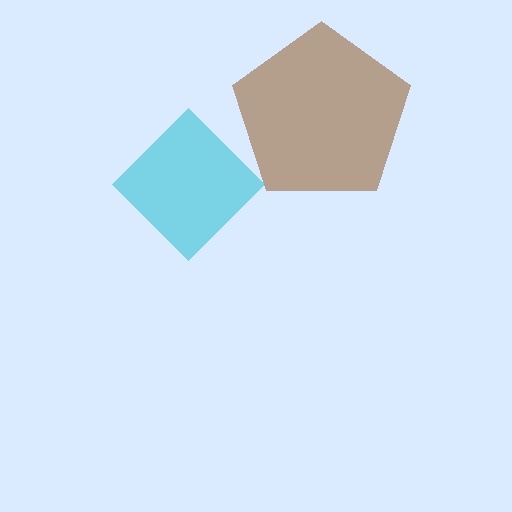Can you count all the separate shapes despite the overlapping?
Yes, there are 2 separate shapes.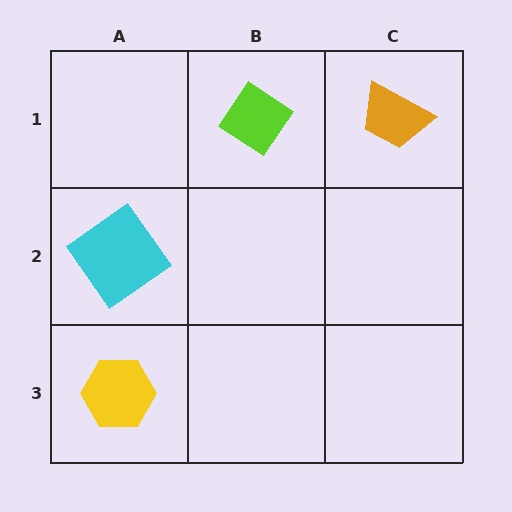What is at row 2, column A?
A cyan diamond.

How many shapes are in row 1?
2 shapes.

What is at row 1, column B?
A lime diamond.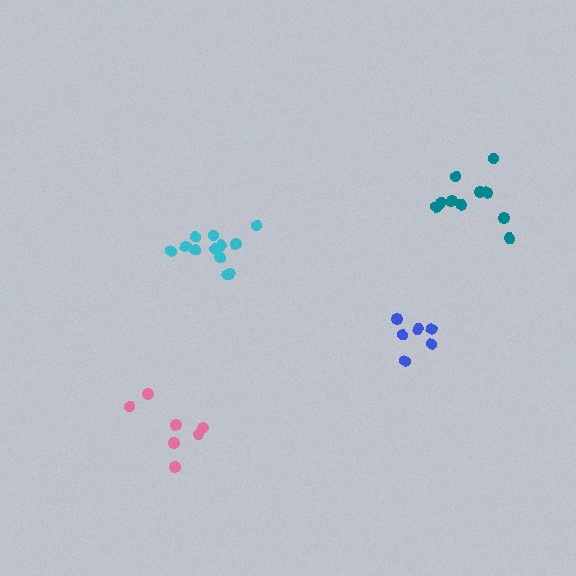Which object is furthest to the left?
The pink cluster is leftmost.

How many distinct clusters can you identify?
There are 4 distinct clusters.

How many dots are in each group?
Group 1: 12 dots, Group 2: 10 dots, Group 3: 6 dots, Group 4: 7 dots (35 total).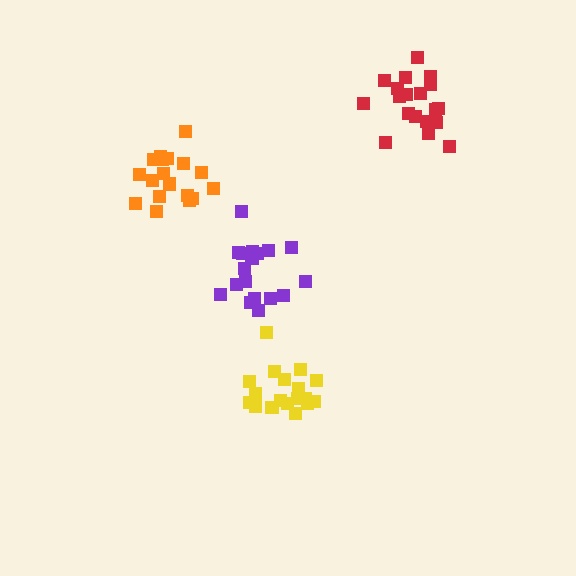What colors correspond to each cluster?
The clusters are colored: yellow, orange, purple, red.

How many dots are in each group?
Group 1: 18 dots, Group 2: 18 dots, Group 3: 18 dots, Group 4: 19 dots (73 total).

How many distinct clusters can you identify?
There are 4 distinct clusters.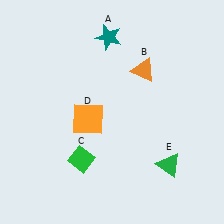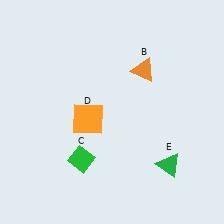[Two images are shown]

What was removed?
The teal star (A) was removed in Image 2.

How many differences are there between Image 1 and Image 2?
There is 1 difference between the two images.